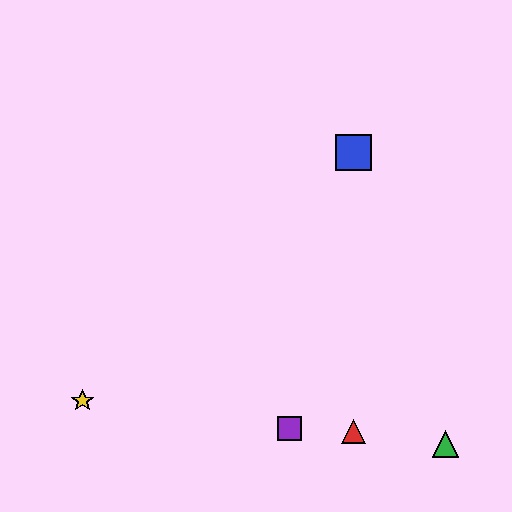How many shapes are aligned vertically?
2 shapes (the red triangle, the blue square) are aligned vertically.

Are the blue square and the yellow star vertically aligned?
No, the blue square is at x≈354 and the yellow star is at x≈83.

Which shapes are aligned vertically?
The red triangle, the blue square are aligned vertically.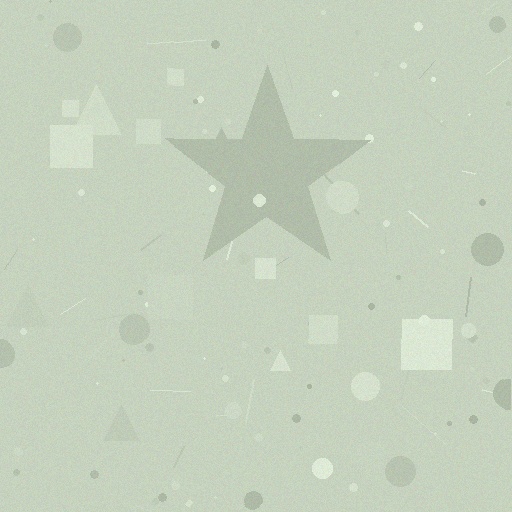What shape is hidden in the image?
A star is hidden in the image.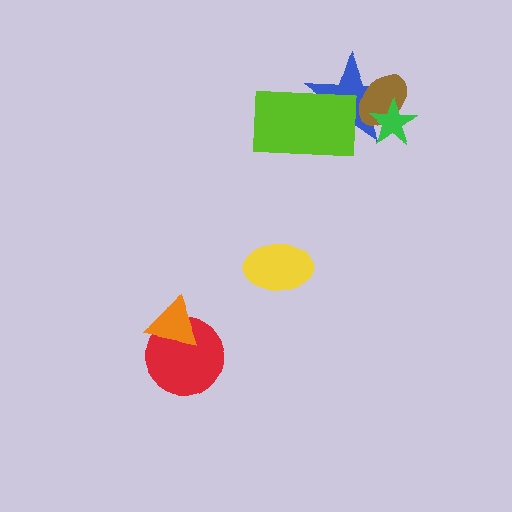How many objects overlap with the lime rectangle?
1 object overlaps with the lime rectangle.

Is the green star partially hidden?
No, no other shape covers it.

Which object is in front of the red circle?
The orange triangle is in front of the red circle.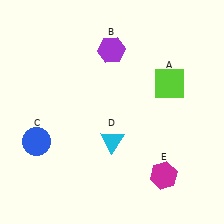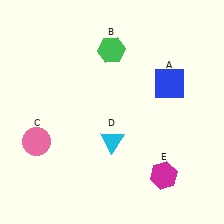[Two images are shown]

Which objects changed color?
A changed from lime to blue. B changed from purple to green. C changed from blue to pink.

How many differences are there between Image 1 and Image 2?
There are 3 differences between the two images.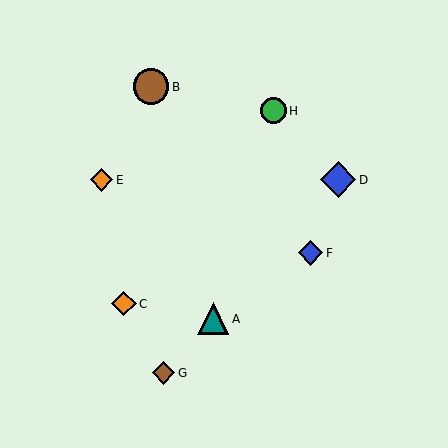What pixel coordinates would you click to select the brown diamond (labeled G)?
Click at (164, 373) to select the brown diamond G.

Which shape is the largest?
The blue diamond (labeled D) is the largest.